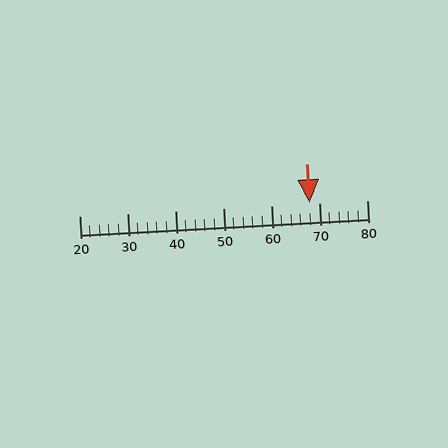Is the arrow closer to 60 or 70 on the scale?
The arrow is closer to 70.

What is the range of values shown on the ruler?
The ruler shows values from 20 to 80.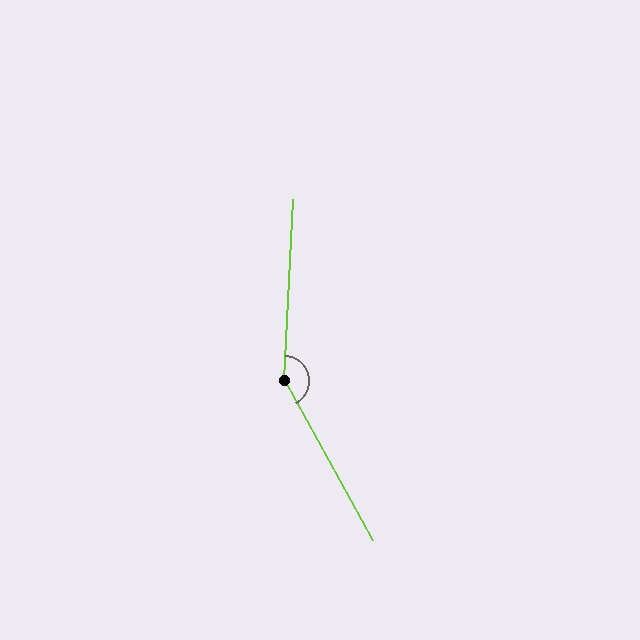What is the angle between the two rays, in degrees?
Approximately 148 degrees.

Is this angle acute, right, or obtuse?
It is obtuse.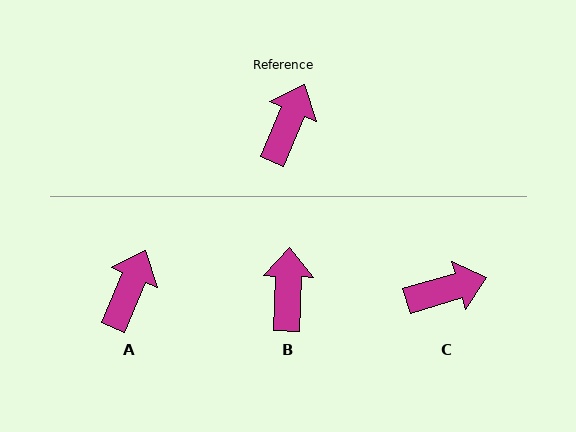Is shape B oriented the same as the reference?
No, it is off by about 21 degrees.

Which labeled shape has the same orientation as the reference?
A.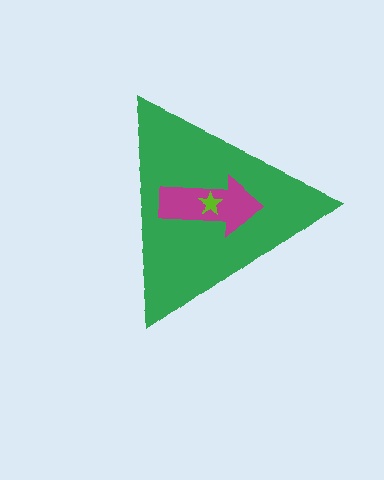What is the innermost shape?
The lime star.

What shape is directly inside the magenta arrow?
The lime star.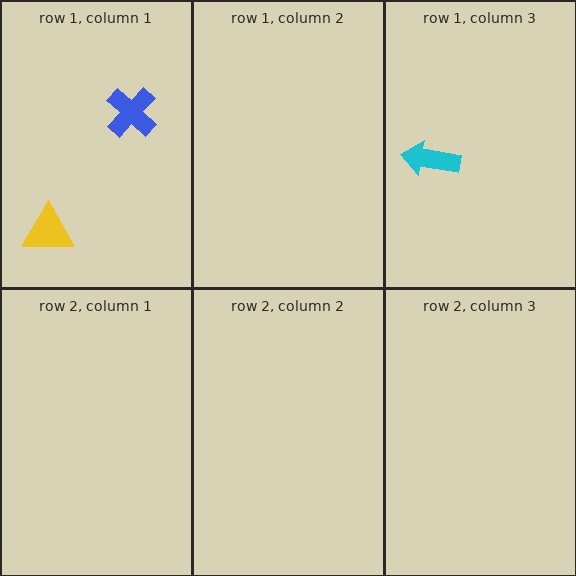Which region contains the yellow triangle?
The row 1, column 1 region.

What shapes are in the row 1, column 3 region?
The cyan arrow.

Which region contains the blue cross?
The row 1, column 1 region.